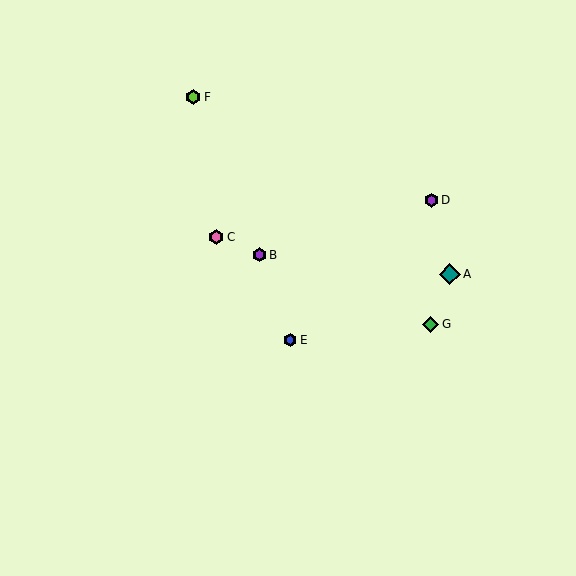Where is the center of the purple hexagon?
The center of the purple hexagon is at (431, 200).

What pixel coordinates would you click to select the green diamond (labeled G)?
Click at (430, 324) to select the green diamond G.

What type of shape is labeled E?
Shape E is a blue hexagon.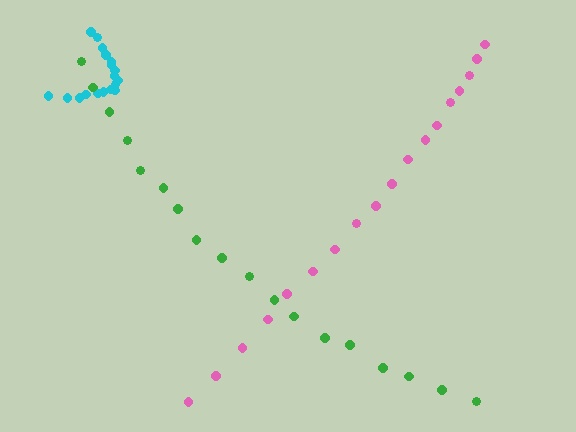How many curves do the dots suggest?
There are 3 distinct paths.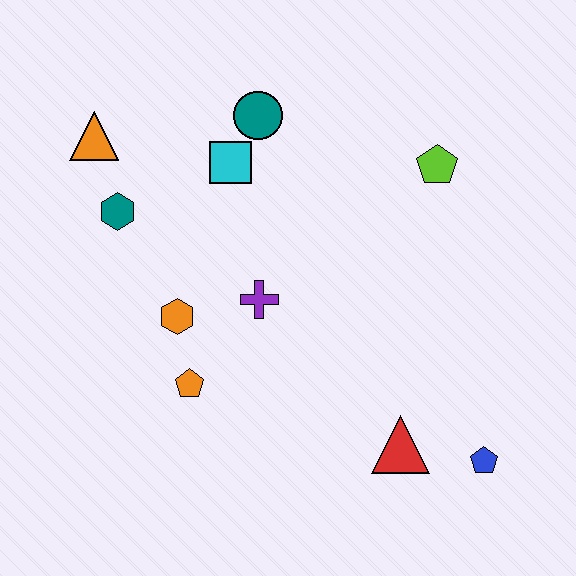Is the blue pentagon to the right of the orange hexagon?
Yes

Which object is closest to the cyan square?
The teal circle is closest to the cyan square.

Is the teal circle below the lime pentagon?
No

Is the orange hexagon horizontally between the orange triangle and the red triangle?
Yes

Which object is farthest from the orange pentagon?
The lime pentagon is farthest from the orange pentagon.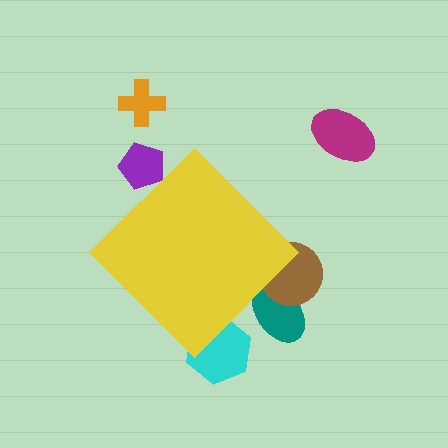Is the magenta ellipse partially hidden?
No, the magenta ellipse is fully visible.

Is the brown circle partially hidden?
Yes, the brown circle is partially hidden behind the yellow diamond.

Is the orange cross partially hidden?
No, the orange cross is fully visible.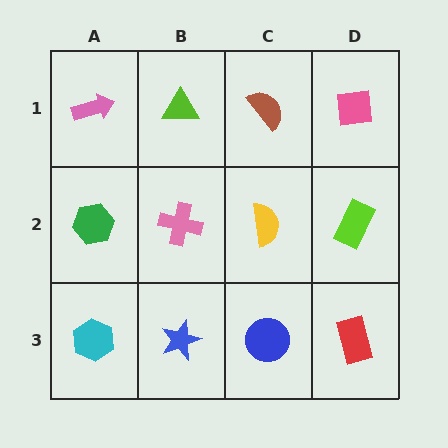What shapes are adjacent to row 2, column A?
A pink arrow (row 1, column A), a cyan hexagon (row 3, column A), a pink cross (row 2, column B).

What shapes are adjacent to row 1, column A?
A green hexagon (row 2, column A), a lime triangle (row 1, column B).